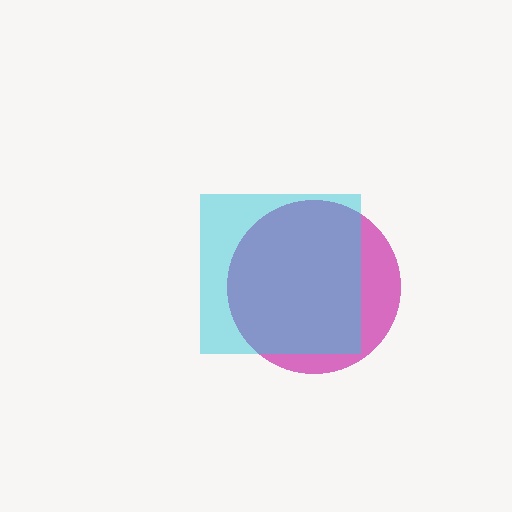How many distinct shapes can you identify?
There are 2 distinct shapes: a magenta circle, a cyan square.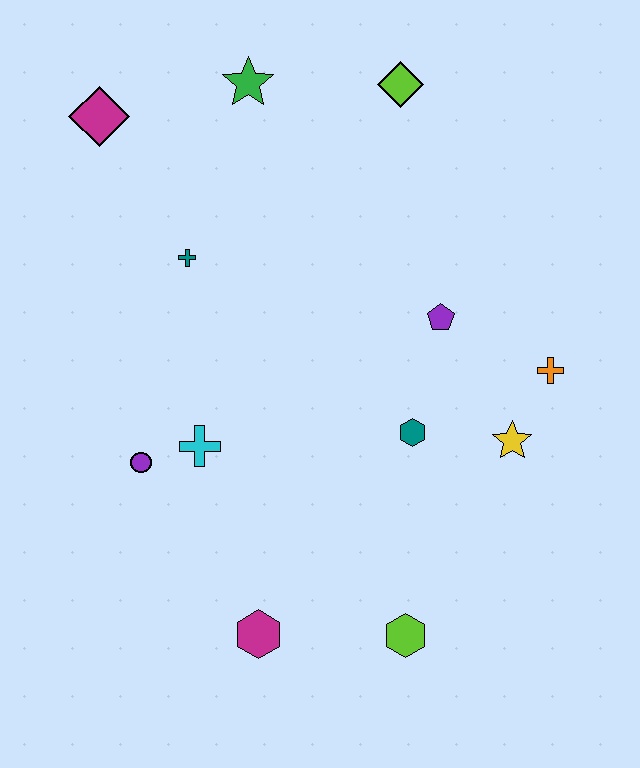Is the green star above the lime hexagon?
Yes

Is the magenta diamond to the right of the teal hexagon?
No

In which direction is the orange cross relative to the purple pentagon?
The orange cross is to the right of the purple pentagon.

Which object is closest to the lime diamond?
The green star is closest to the lime diamond.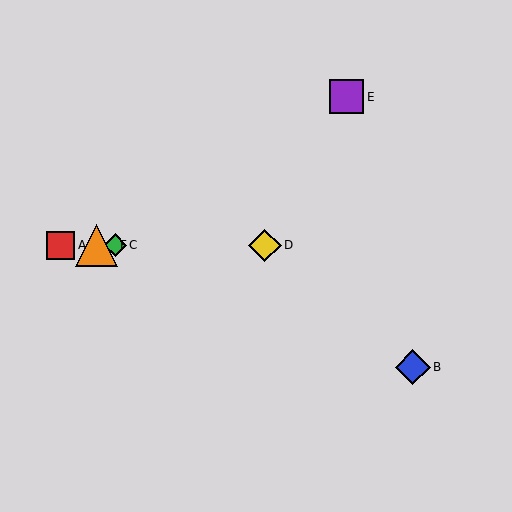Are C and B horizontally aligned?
No, C is at y≈245 and B is at y≈367.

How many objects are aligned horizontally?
4 objects (A, C, D, F) are aligned horizontally.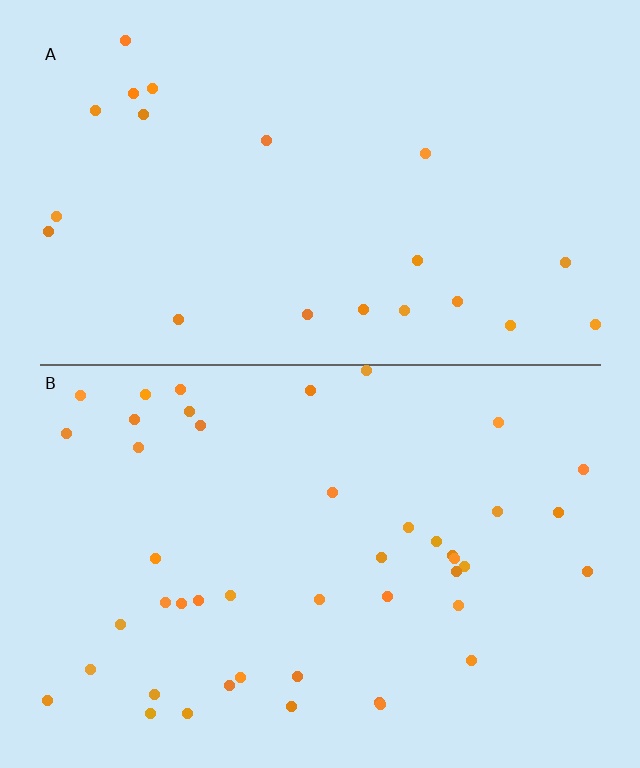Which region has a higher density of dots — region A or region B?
B (the bottom).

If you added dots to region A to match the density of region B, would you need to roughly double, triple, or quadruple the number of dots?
Approximately double.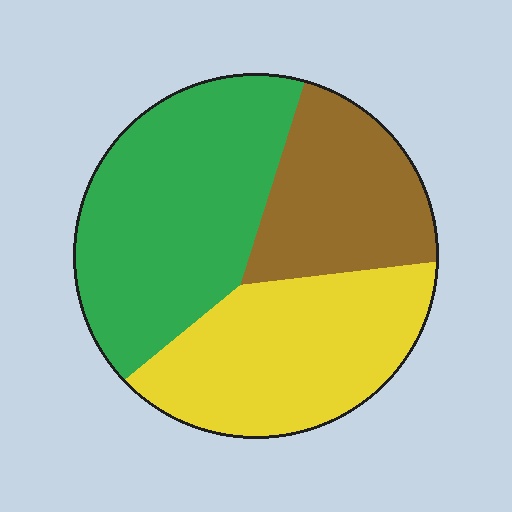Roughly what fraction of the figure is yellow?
Yellow takes up between a third and a half of the figure.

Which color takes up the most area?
Green, at roughly 40%.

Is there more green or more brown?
Green.